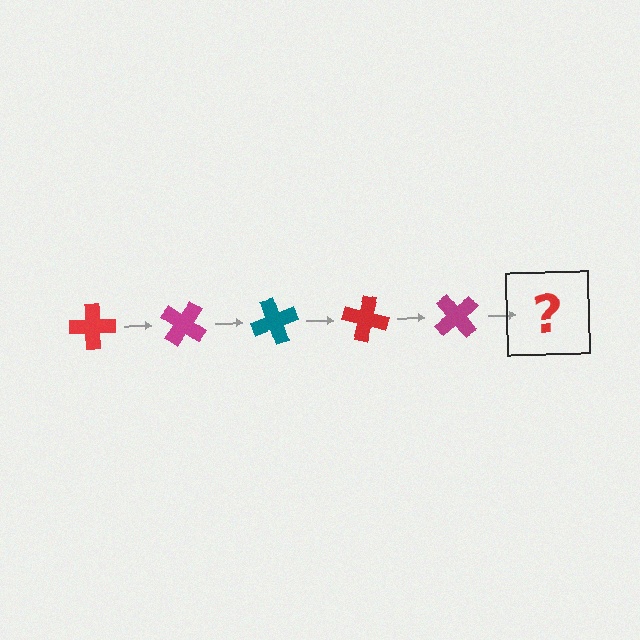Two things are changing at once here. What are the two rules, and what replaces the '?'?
The two rules are that it rotates 35 degrees each step and the color cycles through red, magenta, and teal. The '?' should be a teal cross, rotated 175 degrees from the start.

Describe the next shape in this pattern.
It should be a teal cross, rotated 175 degrees from the start.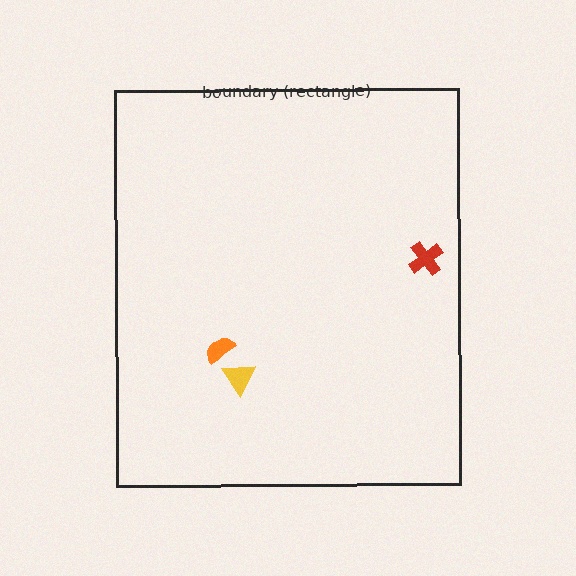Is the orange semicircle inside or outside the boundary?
Inside.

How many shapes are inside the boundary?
3 inside, 0 outside.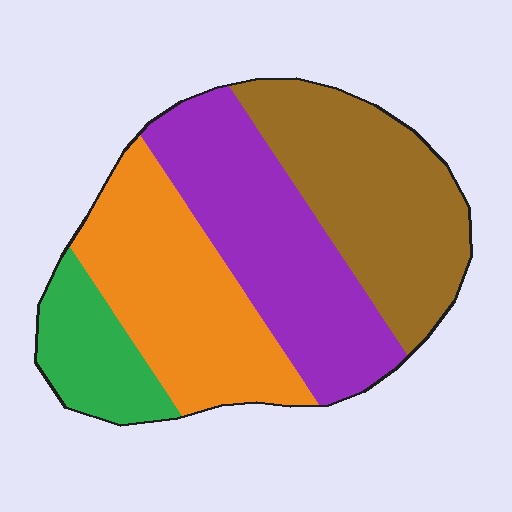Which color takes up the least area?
Green, at roughly 10%.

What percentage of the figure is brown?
Brown takes up about one third (1/3) of the figure.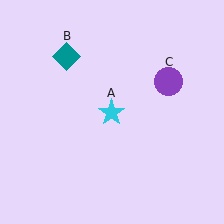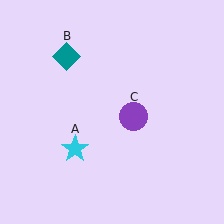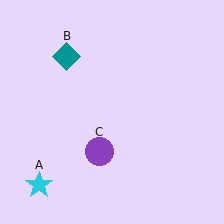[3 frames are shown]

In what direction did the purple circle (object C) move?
The purple circle (object C) moved down and to the left.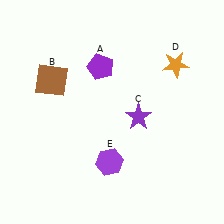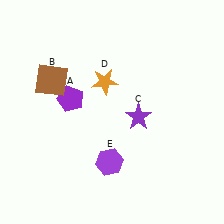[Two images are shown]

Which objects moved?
The objects that moved are: the purple pentagon (A), the orange star (D).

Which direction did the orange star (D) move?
The orange star (D) moved left.